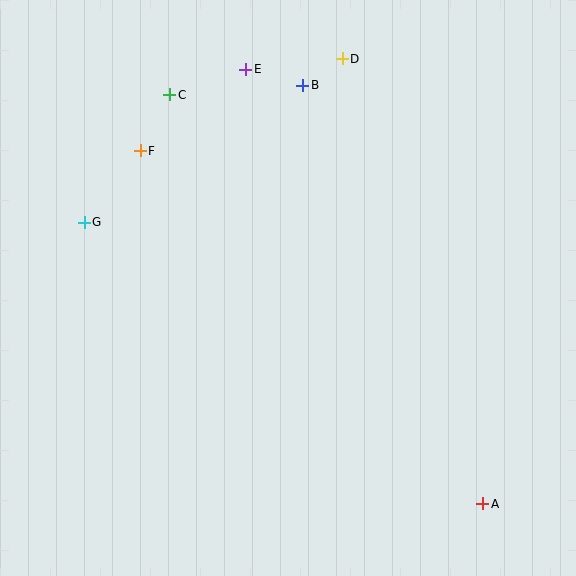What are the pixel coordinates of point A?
Point A is at (483, 504).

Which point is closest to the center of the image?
Point F at (140, 151) is closest to the center.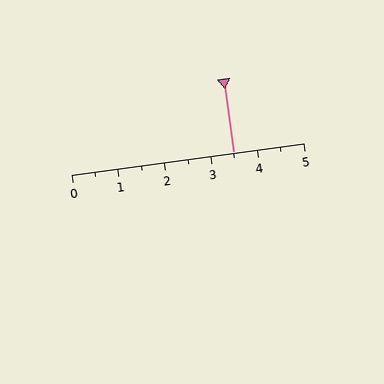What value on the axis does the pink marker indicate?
The marker indicates approximately 3.5.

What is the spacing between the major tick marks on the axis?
The major ticks are spaced 1 apart.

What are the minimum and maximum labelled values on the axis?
The axis runs from 0 to 5.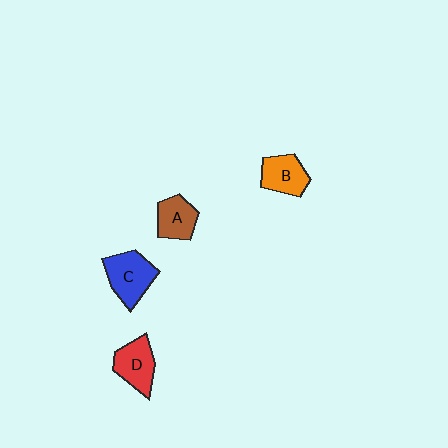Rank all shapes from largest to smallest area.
From largest to smallest: C (blue), D (red), B (orange), A (brown).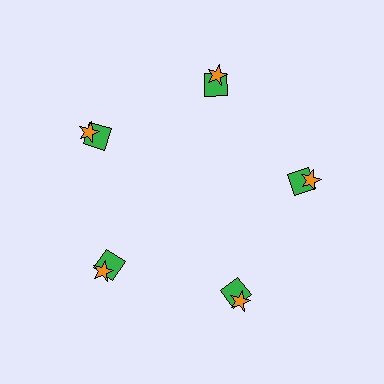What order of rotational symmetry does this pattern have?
This pattern has 5-fold rotational symmetry.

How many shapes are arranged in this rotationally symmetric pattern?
There are 10 shapes, arranged in 5 groups of 2.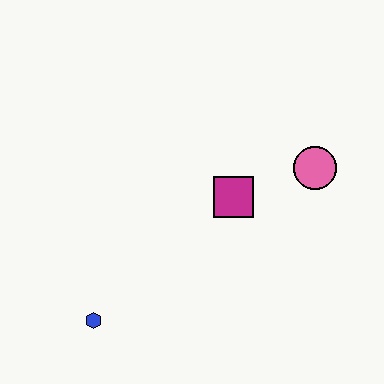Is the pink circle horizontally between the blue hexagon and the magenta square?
No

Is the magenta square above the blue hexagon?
Yes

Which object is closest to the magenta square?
The pink circle is closest to the magenta square.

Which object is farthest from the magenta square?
The blue hexagon is farthest from the magenta square.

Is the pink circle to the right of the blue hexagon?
Yes